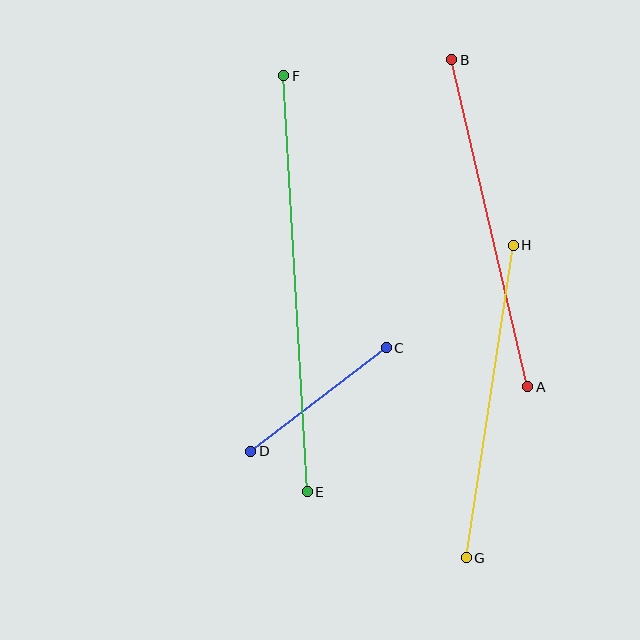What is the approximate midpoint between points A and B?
The midpoint is at approximately (490, 223) pixels.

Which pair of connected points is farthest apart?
Points E and F are farthest apart.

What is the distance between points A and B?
The distance is approximately 335 pixels.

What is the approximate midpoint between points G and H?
The midpoint is at approximately (490, 401) pixels.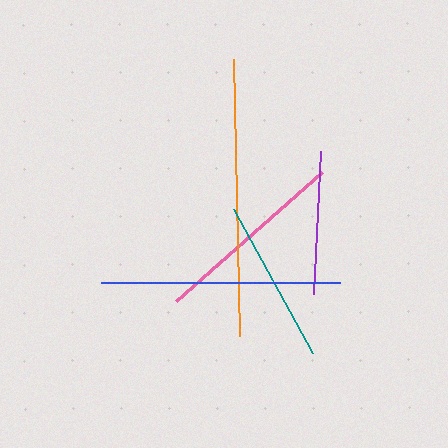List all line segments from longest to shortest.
From longest to shortest: orange, blue, pink, teal, purple.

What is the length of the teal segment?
The teal segment is approximately 164 pixels long.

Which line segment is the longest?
The orange line is the longest at approximately 278 pixels.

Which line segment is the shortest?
The purple line is the shortest at approximately 143 pixels.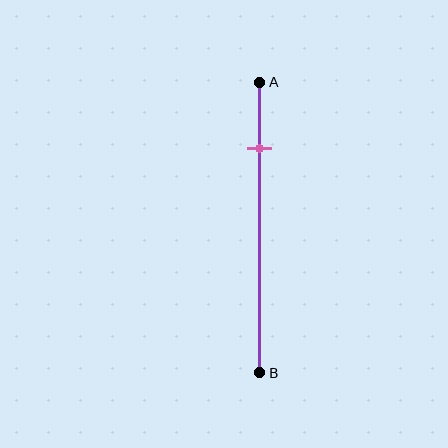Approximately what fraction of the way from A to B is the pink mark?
The pink mark is approximately 25% of the way from A to B.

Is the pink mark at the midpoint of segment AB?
No, the mark is at about 25% from A, not at the 50% midpoint.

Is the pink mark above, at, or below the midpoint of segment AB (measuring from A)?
The pink mark is above the midpoint of segment AB.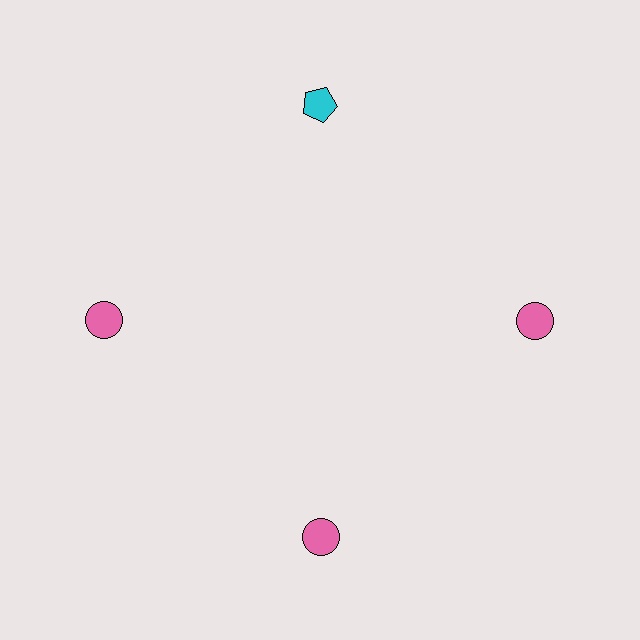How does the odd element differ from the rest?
It differs in both color (cyan instead of pink) and shape (pentagon instead of circle).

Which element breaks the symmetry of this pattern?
The cyan pentagon at roughly the 12 o'clock position breaks the symmetry. All other shapes are pink circles.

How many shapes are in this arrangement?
There are 4 shapes arranged in a ring pattern.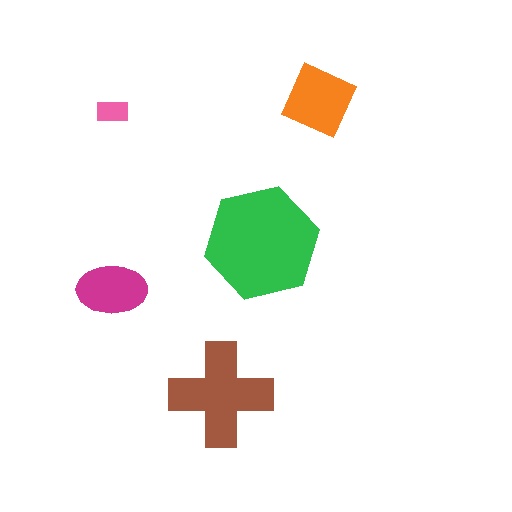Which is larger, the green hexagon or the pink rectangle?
The green hexagon.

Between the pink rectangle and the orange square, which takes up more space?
The orange square.